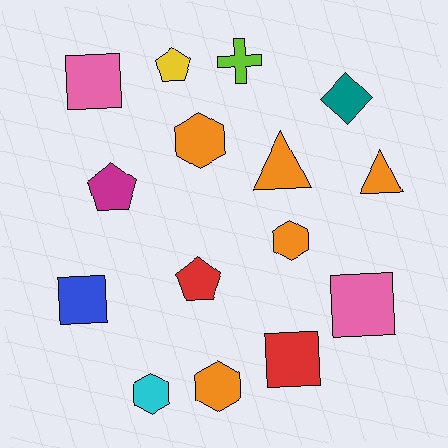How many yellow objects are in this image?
There is 1 yellow object.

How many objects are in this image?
There are 15 objects.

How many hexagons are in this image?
There are 4 hexagons.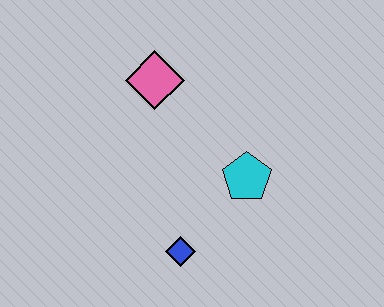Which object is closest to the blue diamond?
The cyan pentagon is closest to the blue diamond.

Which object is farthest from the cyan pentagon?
The pink diamond is farthest from the cyan pentagon.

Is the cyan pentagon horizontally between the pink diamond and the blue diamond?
No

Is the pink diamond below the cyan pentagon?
No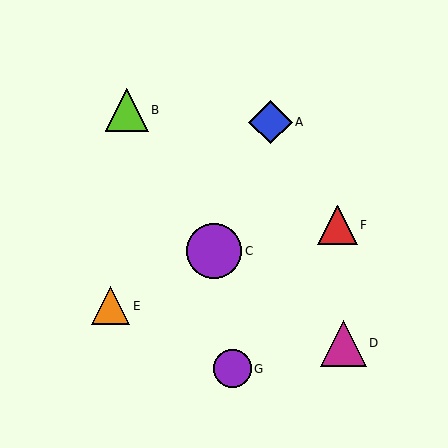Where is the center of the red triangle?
The center of the red triangle is at (337, 225).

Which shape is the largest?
The purple circle (labeled C) is the largest.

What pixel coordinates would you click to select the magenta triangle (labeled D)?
Click at (343, 343) to select the magenta triangle D.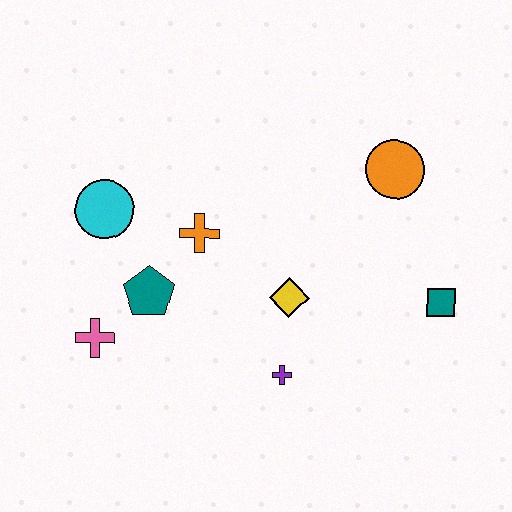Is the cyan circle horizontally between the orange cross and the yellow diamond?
No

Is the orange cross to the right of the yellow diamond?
No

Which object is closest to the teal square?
The orange circle is closest to the teal square.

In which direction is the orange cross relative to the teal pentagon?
The orange cross is above the teal pentagon.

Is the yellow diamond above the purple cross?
Yes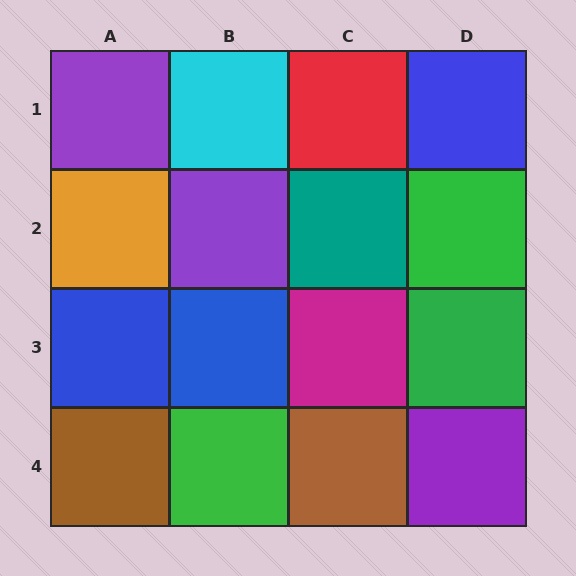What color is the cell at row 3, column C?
Magenta.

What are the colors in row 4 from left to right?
Brown, green, brown, purple.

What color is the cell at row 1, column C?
Red.